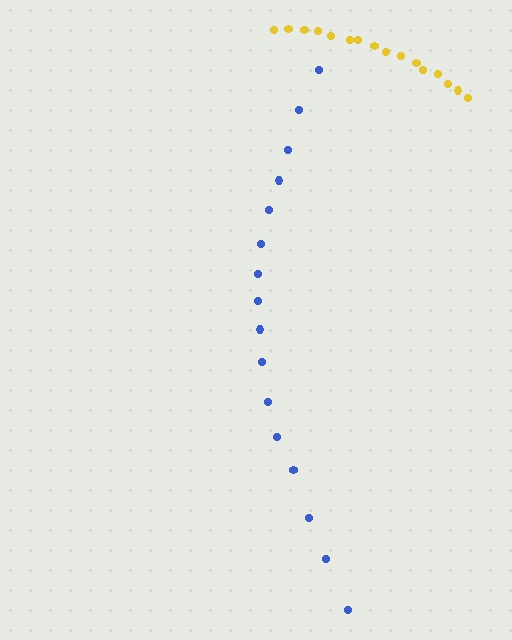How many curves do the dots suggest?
There are 2 distinct paths.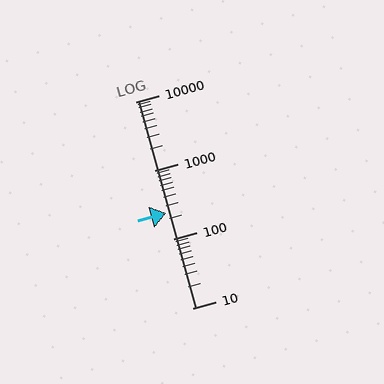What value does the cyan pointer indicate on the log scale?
The pointer indicates approximately 240.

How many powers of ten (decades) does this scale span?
The scale spans 3 decades, from 10 to 10000.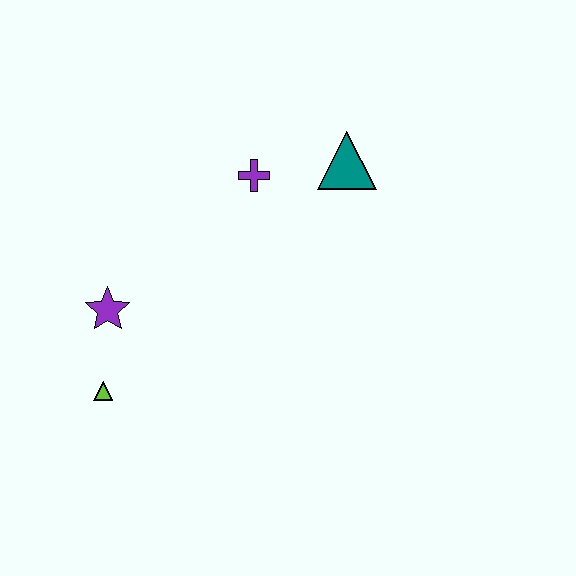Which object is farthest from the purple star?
The teal triangle is farthest from the purple star.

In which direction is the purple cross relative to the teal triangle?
The purple cross is to the left of the teal triangle.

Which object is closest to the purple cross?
The teal triangle is closest to the purple cross.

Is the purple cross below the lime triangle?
No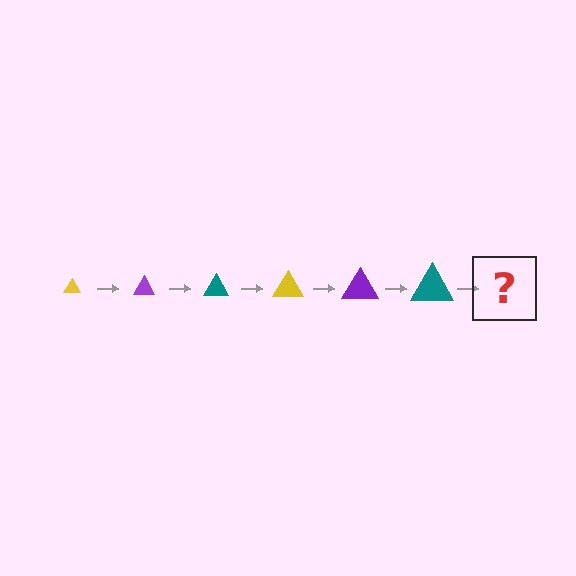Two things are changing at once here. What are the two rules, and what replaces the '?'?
The two rules are that the triangle grows larger each step and the color cycles through yellow, purple, and teal. The '?' should be a yellow triangle, larger than the previous one.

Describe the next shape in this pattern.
It should be a yellow triangle, larger than the previous one.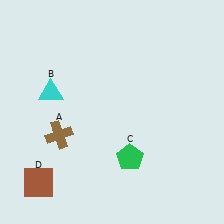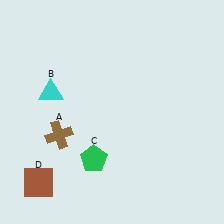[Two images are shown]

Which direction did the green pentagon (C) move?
The green pentagon (C) moved left.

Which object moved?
The green pentagon (C) moved left.